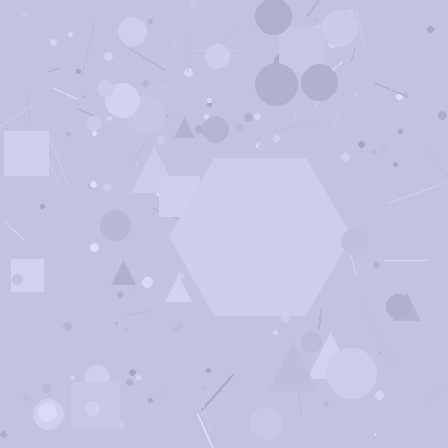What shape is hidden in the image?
A hexagon is hidden in the image.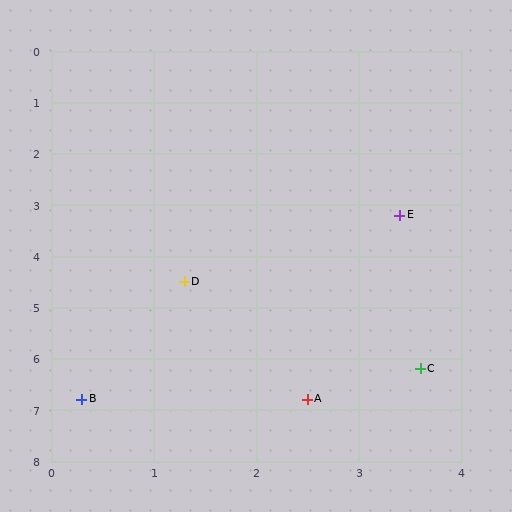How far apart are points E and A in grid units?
Points E and A are about 3.7 grid units apart.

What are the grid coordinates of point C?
Point C is at approximately (3.6, 6.2).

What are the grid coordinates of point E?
Point E is at approximately (3.4, 3.2).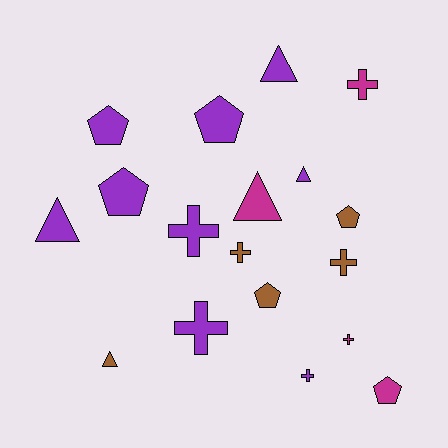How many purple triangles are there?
There are 3 purple triangles.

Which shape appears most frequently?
Cross, with 7 objects.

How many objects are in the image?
There are 18 objects.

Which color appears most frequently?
Purple, with 9 objects.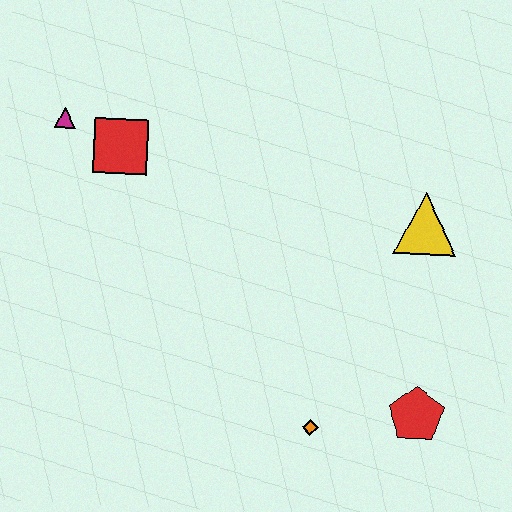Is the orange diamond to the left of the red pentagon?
Yes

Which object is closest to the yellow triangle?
The red pentagon is closest to the yellow triangle.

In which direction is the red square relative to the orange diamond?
The red square is above the orange diamond.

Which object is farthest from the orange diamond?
The magenta triangle is farthest from the orange diamond.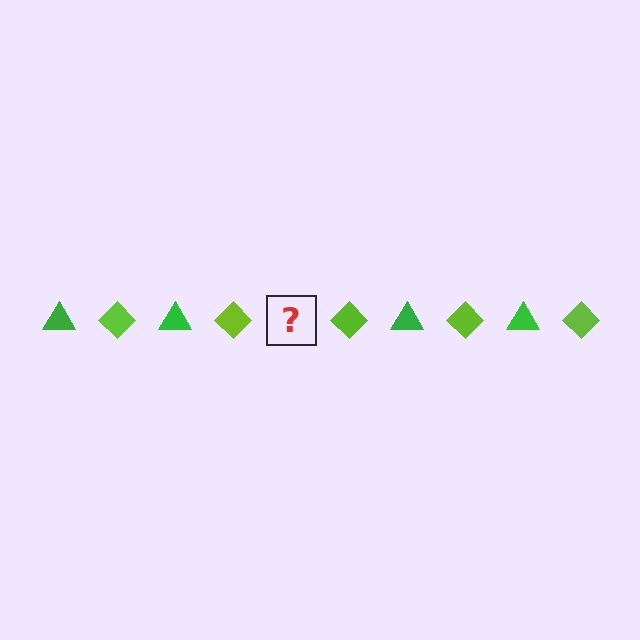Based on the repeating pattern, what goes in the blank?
The blank should be a green triangle.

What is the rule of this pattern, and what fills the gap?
The rule is that the pattern alternates between green triangle and lime diamond. The gap should be filled with a green triangle.